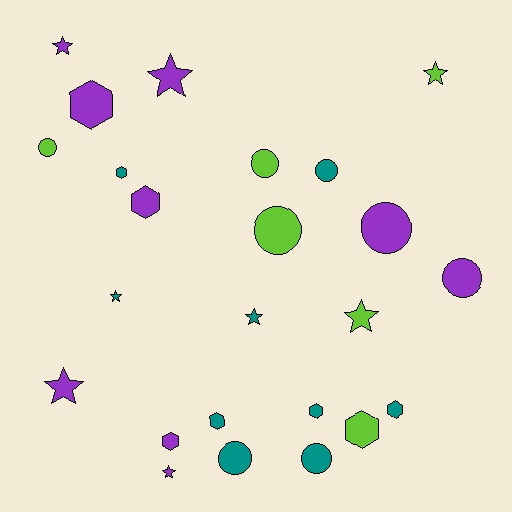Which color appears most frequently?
Purple, with 9 objects.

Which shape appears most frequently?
Circle, with 8 objects.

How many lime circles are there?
There are 3 lime circles.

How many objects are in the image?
There are 24 objects.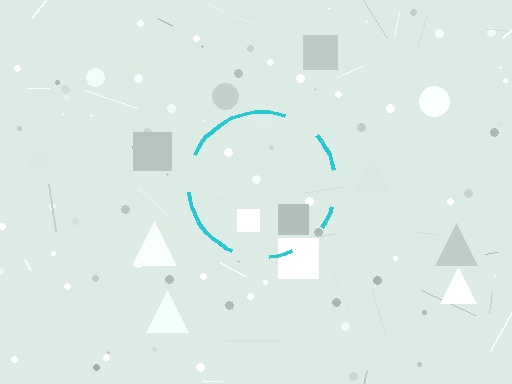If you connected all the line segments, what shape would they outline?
They would outline a circle.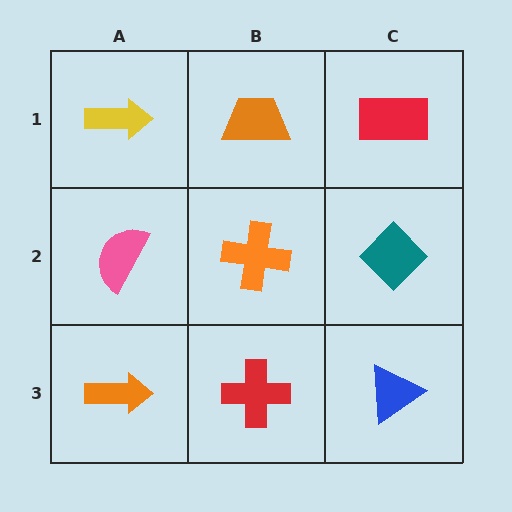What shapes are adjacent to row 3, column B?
An orange cross (row 2, column B), an orange arrow (row 3, column A), a blue triangle (row 3, column C).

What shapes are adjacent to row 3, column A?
A pink semicircle (row 2, column A), a red cross (row 3, column B).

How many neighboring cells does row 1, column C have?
2.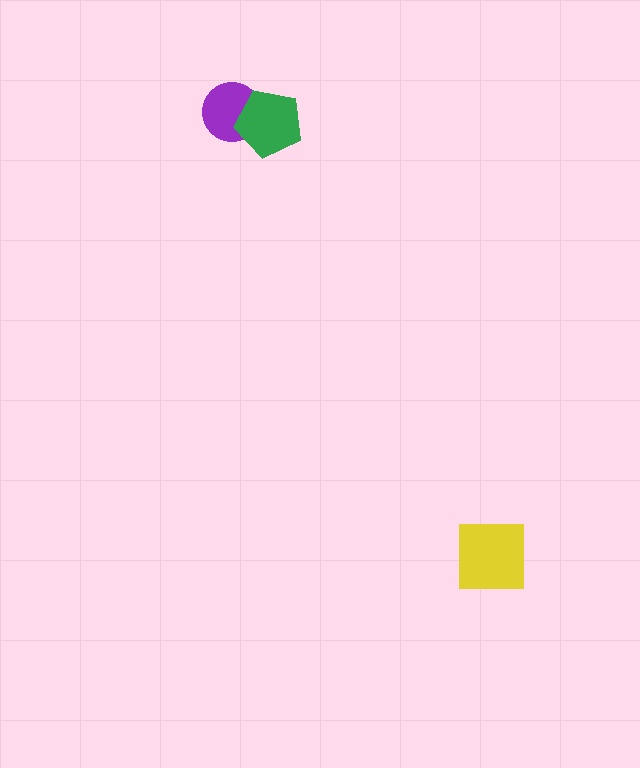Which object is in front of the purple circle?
The green pentagon is in front of the purple circle.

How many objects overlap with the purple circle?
1 object overlaps with the purple circle.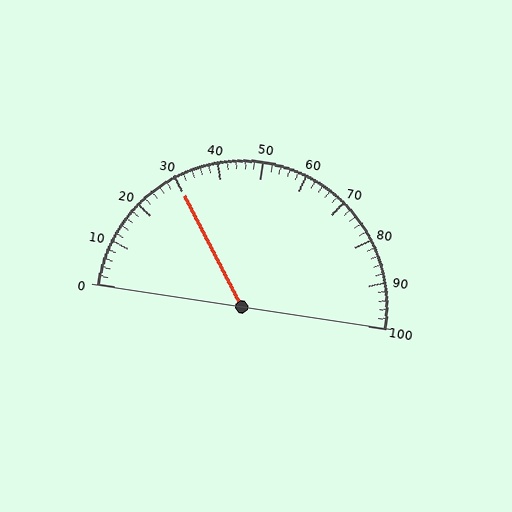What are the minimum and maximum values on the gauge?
The gauge ranges from 0 to 100.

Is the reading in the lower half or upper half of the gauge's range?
The reading is in the lower half of the range (0 to 100).